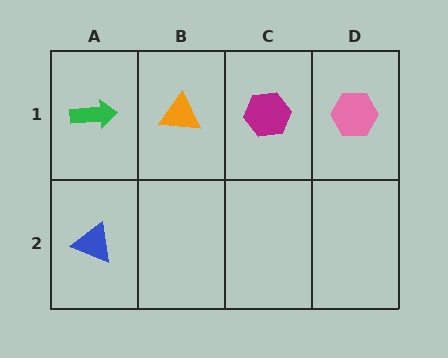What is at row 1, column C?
A magenta hexagon.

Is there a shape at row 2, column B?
No, that cell is empty.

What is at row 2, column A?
A blue triangle.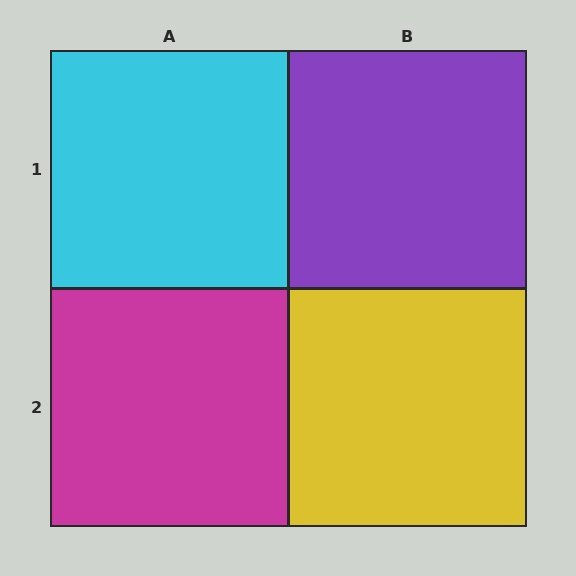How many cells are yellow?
1 cell is yellow.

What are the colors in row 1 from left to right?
Cyan, purple.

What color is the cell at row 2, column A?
Magenta.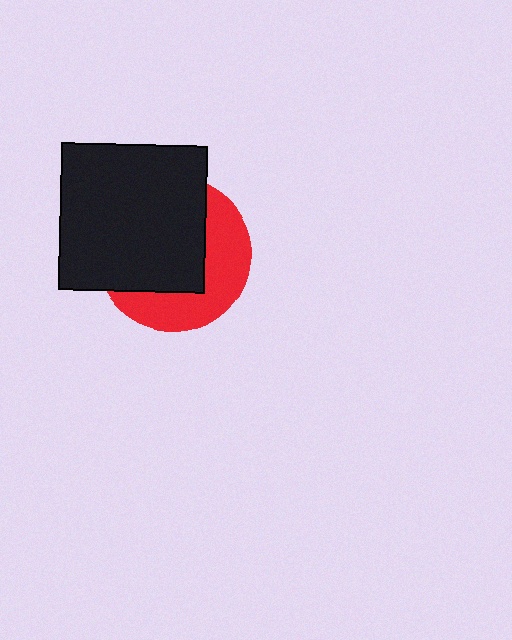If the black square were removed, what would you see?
You would see the complete red circle.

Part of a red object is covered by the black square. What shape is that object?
It is a circle.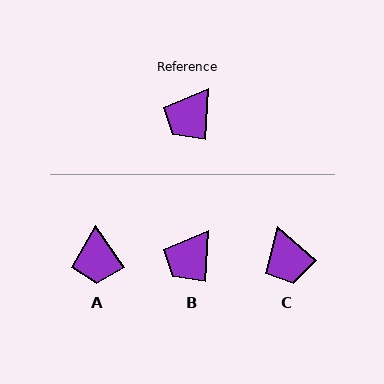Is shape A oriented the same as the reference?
No, it is off by about 38 degrees.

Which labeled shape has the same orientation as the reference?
B.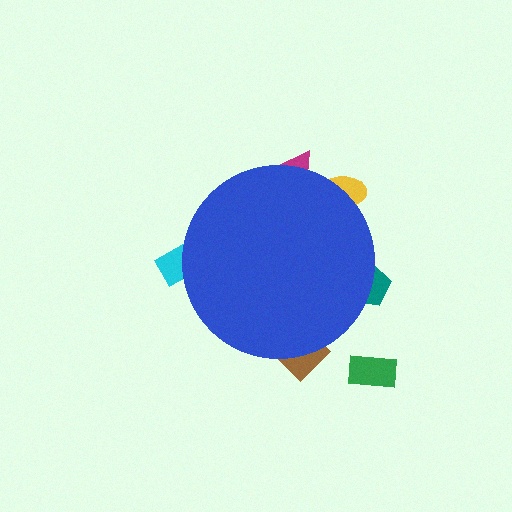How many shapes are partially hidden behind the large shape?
5 shapes are partially hidden.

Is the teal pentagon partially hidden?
Yes, the teal pentagon is partially hidden behind the blue circle.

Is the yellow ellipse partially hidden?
Yes, the yellow ellipse is partially hidden behind the blue circle.